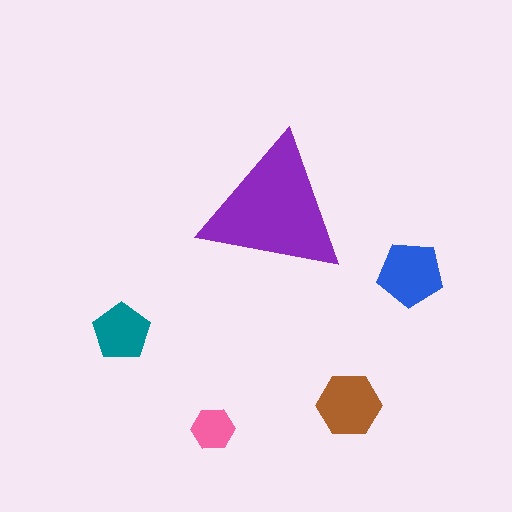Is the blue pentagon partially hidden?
No, the blue pentagon is fully visible.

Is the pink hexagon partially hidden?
No, the pink hexagon is fully visible.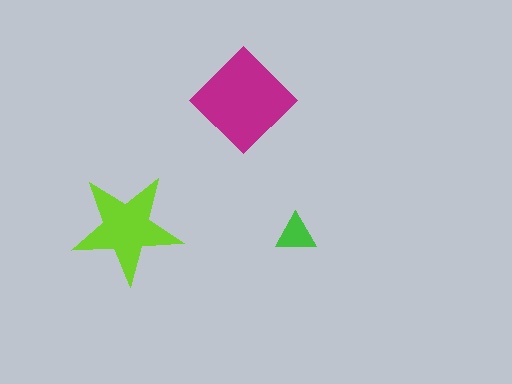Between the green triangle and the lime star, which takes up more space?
The lime star.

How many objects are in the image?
There are 3 objects in the image.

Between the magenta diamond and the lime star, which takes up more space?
The magenta diamond.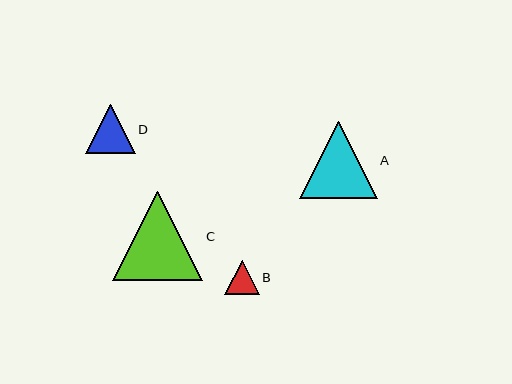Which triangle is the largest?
Triangle C is the largest with a size of approximately 90 pixels.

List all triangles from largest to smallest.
From largest to smallest: C, A, D, B.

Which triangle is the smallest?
Triangle B is the smallest with a size of approximately 35 pixels.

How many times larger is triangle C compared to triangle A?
Triangle C is approximately 1.2 times the size of triangle A.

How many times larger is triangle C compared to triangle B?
Triangle C is approximately 2.6 times the size of triangle B.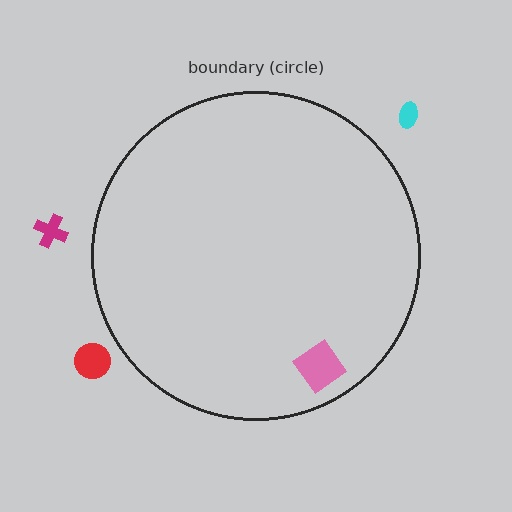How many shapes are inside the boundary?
1 inside, 3 outside.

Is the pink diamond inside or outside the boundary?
Inside.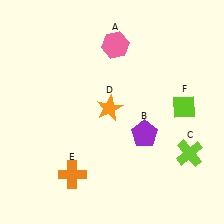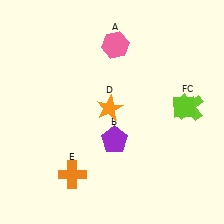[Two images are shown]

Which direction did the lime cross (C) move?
The lime cross (C) moved up.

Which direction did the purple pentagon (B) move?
The purple pentagon (B) moved left.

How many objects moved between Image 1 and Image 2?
2 objects moved between the two images.